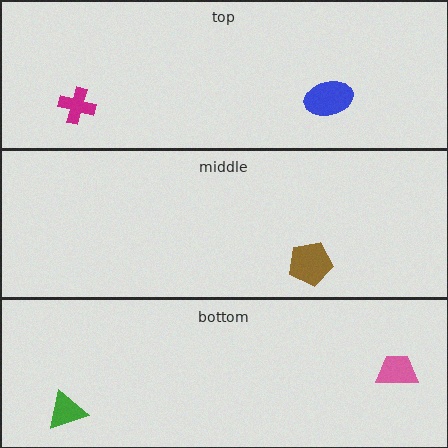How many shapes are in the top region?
2.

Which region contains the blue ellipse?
The top region.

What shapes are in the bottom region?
The green triangle, the pink trapezoid.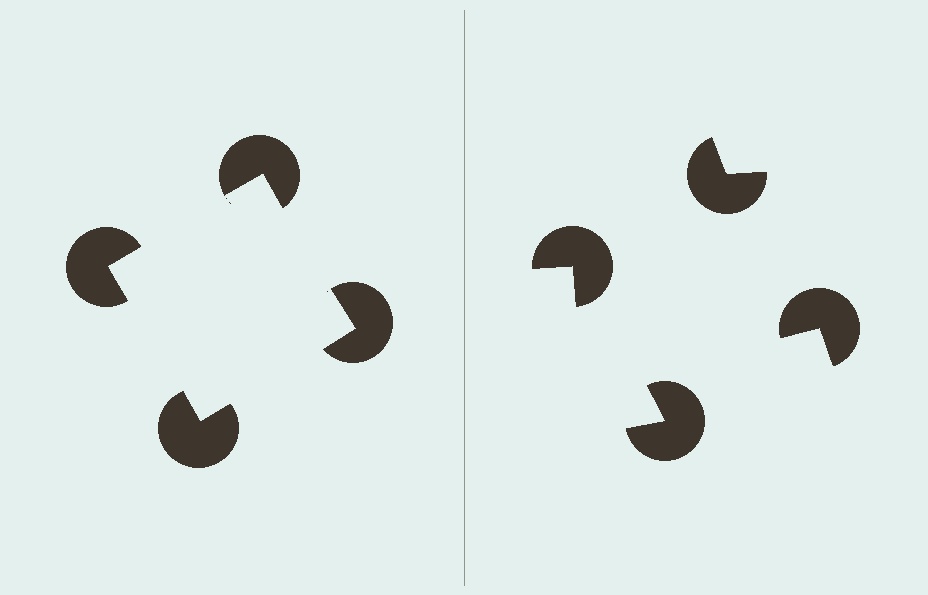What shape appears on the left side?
An illusory square.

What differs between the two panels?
The pac-man discs are positioned identically on both sides; only the wedge orientations differ. On the left they align to a square; on the right they are misaligned.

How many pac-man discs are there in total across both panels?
8 — 4 on each side.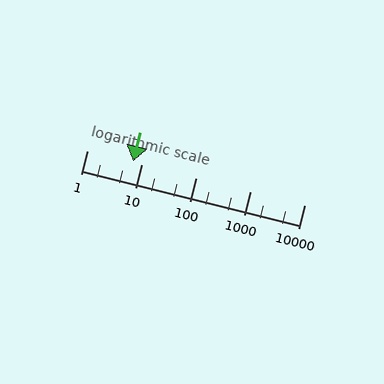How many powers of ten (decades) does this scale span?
The scale spans 4 decades, from 1 to 10000.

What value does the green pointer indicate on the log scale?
The pointer indicates approximately 7.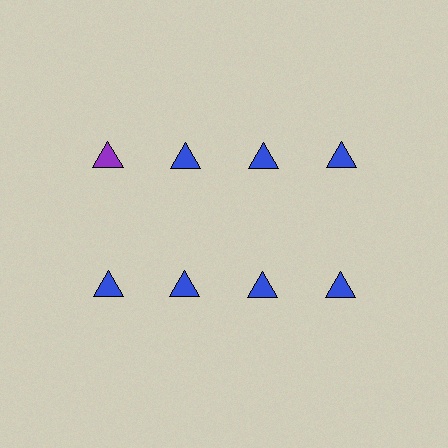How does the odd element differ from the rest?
It has a different color: purple instead of blue.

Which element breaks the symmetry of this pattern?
The purple triangle in the top row, leftmost column breaks the symmetry. All other shapes are blue triangles.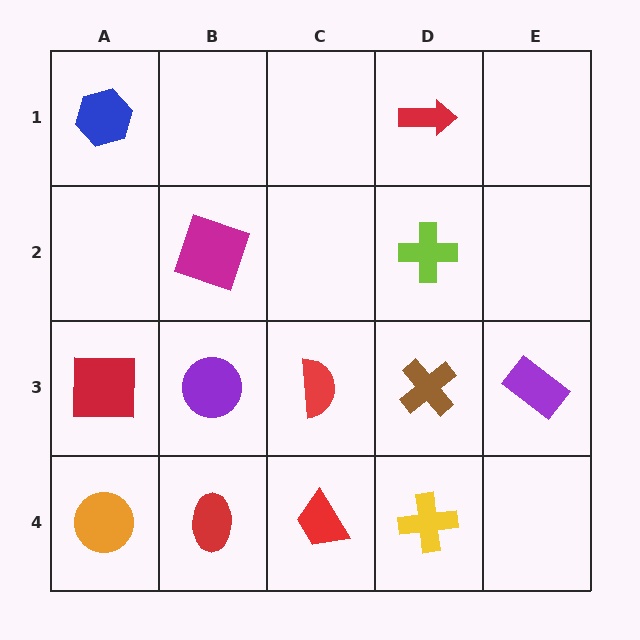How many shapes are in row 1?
2 shapes.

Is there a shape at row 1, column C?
No, that cell is empty.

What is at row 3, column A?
A red square.